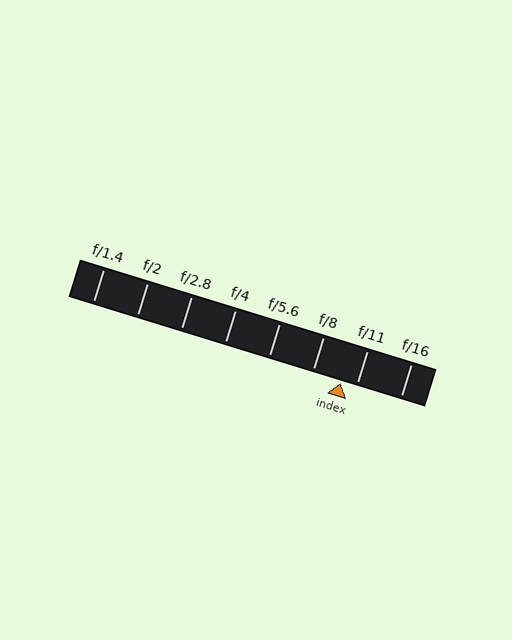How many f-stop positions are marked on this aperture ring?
There are 8 f-stop positions marked.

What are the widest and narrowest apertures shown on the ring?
The widest aperture shown is f/1.4 and the narrowest is f/16.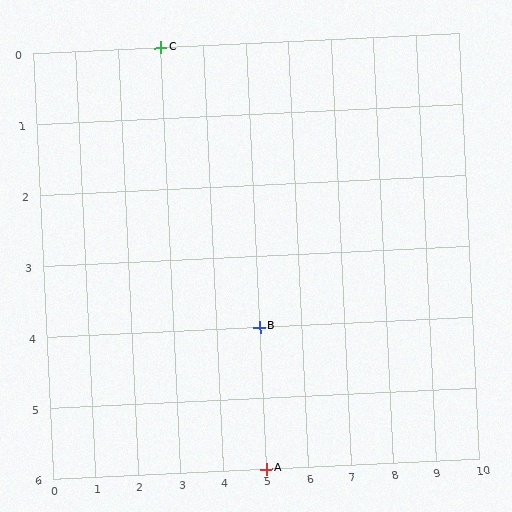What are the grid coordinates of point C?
Point C is at grid coordinates (3, 0).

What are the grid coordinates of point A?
Point A is at grid coordinates (5, 6).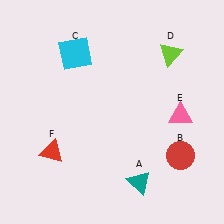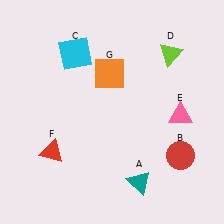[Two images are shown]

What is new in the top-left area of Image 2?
An orange square (G) was added in the top-left area of Image 2.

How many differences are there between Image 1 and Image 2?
There is 1 difference between the two images.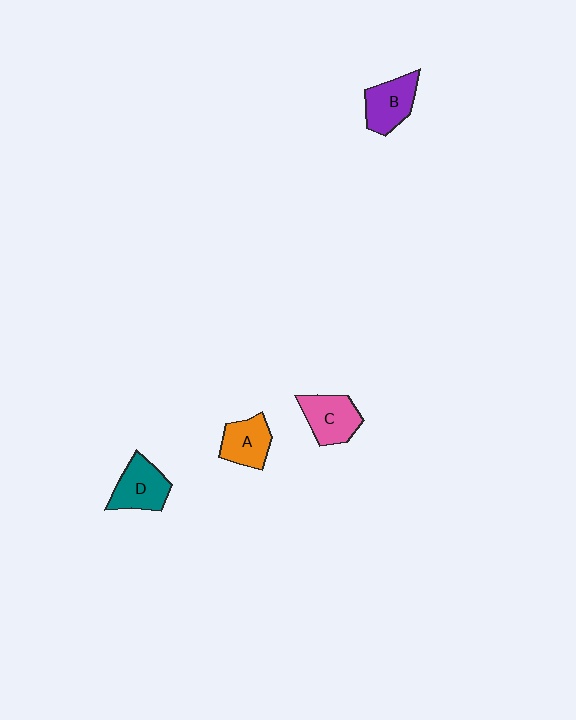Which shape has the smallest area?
Shape A (orange).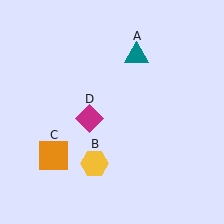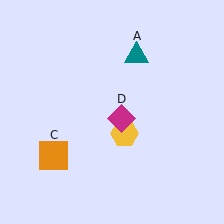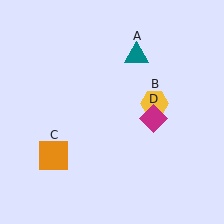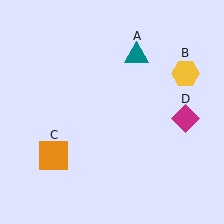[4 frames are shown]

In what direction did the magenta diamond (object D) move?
The magenta diamond (object D) moved right.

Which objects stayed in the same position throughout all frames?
Teal triangle (object A) and orange square (object C) remained stationary.